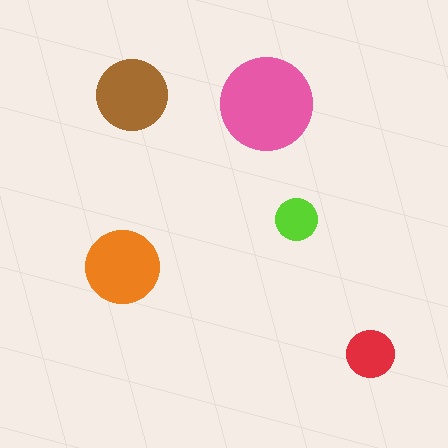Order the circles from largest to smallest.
the pink one, the orange one, the brown one, the red one, the lime one.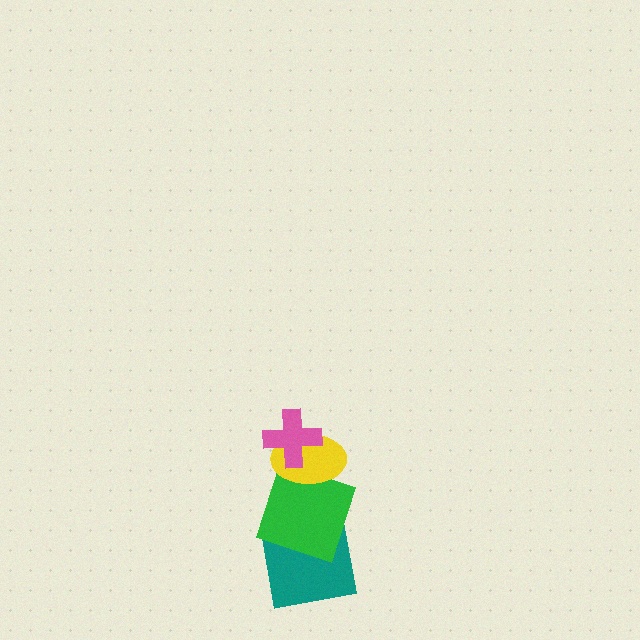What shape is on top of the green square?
The yellow ellipse is on top of the green square.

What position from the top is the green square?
The green square is 3rd from the top.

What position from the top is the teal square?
The teal square is 4th from the top.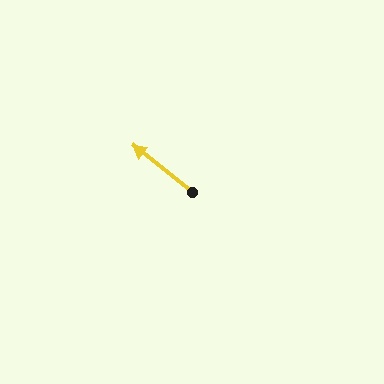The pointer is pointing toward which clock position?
Roughly 10 o'clock.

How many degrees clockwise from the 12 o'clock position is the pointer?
Approximately 308 degrees.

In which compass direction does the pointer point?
Northwest.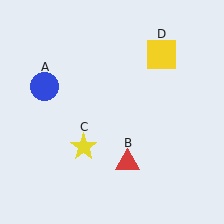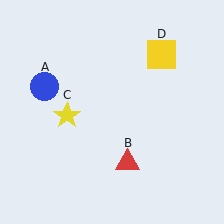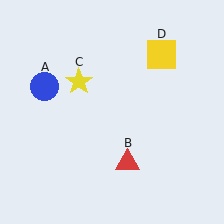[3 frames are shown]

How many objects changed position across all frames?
1 object changed position: yellow star (object C).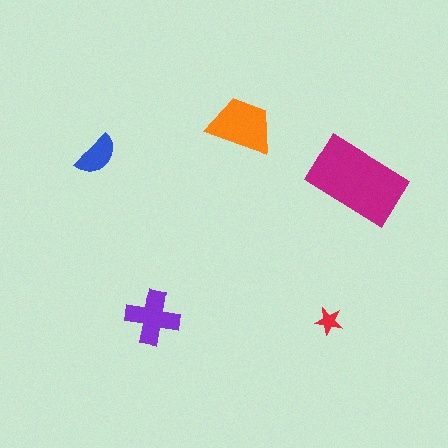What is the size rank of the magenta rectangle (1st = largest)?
1st.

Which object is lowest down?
The red star is bottommost.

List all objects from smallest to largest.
The red star, the blue semicircle, the purple cross, the orange trapezoid, the magenta rectangle.